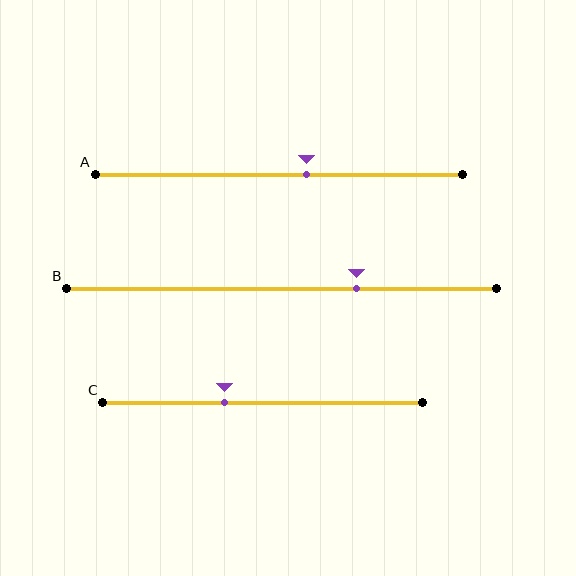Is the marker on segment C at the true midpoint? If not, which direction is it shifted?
No, the marker on segment C is shifted to the left by about 12% of the segment length.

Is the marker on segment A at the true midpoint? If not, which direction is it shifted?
No, the marker on segment A is shifted to the right by about 7% of the segment length.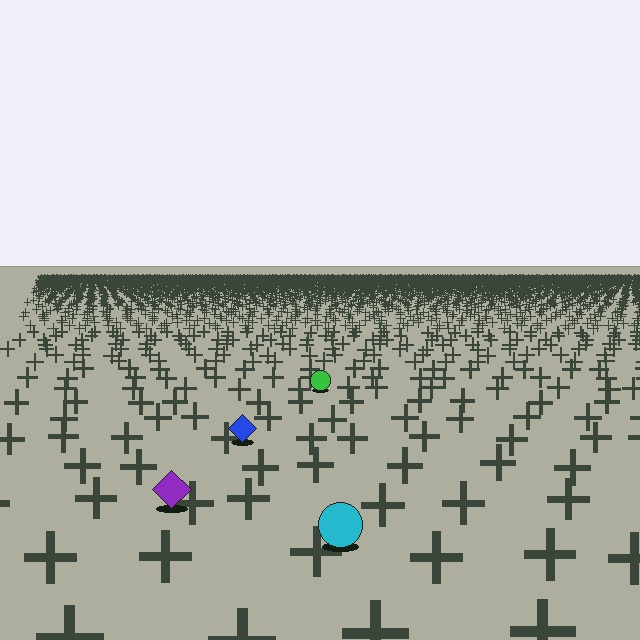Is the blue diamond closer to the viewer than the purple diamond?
No. The purple diamond is closer — you can tell from the texture gradient: the ground texture is coarser near it.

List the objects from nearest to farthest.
From nearest to farthest: the cyan circle, the purple diamond, the blue diamond, the green circle.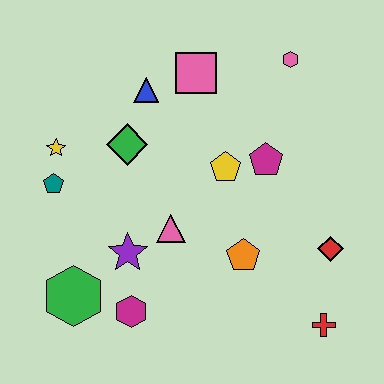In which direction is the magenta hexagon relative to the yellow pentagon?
The magenta hexagon is below the yellow pentagon.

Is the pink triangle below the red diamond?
No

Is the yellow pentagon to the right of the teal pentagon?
Yes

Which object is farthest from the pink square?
The red cross is farthest from the pink square.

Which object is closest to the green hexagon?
The magenta hexagon is closest to the green hexagon.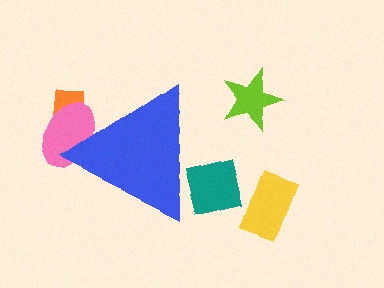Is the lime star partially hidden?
No, the lime star is fully visible.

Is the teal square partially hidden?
Yes, the teal square is partially hidden behind the blue triangle.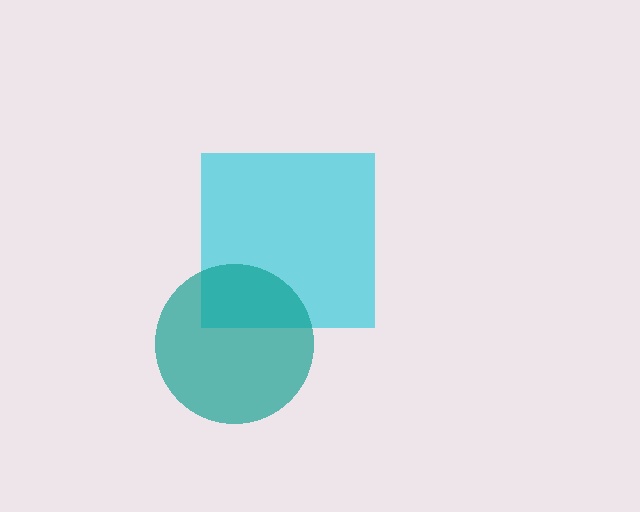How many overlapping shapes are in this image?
There are 2 overlapping shapes in the image.